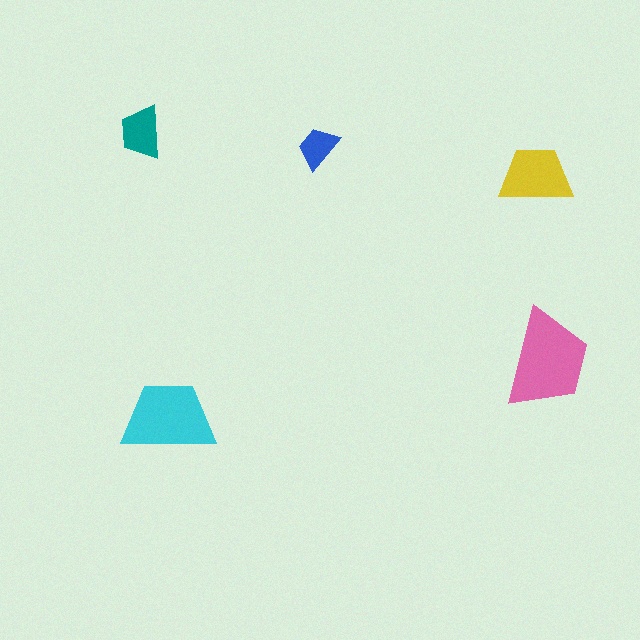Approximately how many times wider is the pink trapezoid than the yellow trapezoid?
About 1.5 times wider.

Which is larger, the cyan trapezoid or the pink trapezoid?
The pink one.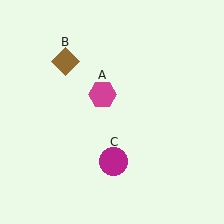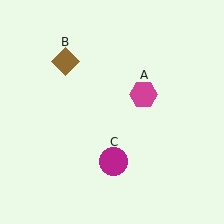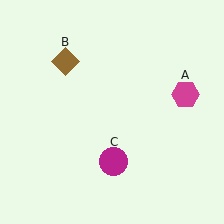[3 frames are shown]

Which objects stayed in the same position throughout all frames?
Brown diamond (object B) and magenta circle (object C) remained stationary.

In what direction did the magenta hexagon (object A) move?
The magenta hexagon (object A) moved right.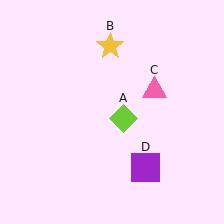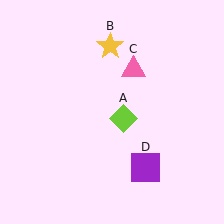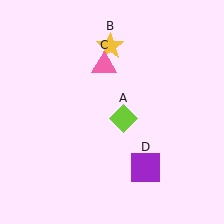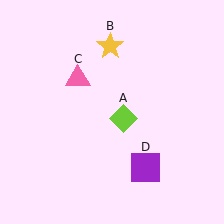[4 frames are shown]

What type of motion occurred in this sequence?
The pink triangle (object C) rotated counterclockwise around the center of the scene.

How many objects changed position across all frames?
1 object changed position: pink triangle (object C).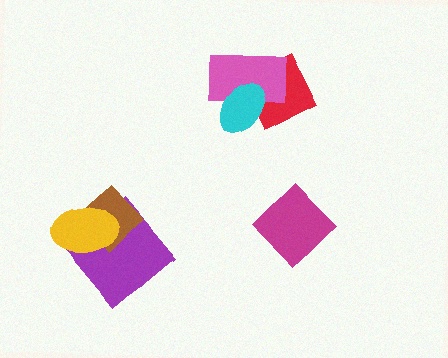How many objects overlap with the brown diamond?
2 objects overlap with the brown diamond.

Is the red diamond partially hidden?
Yes, it is partially covered by another shape.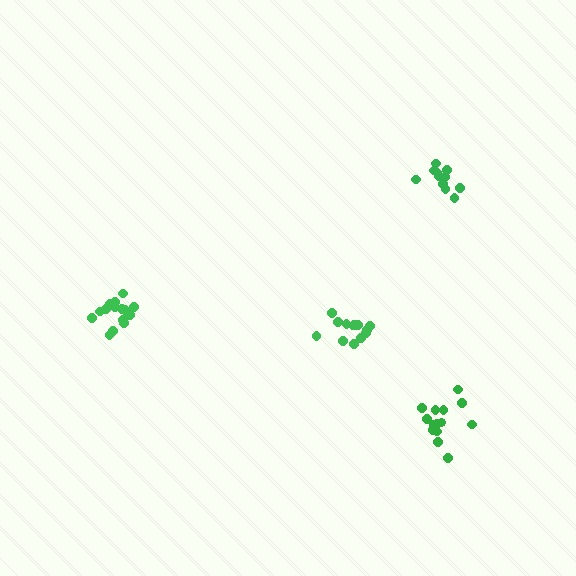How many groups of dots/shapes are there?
There are 4 groups.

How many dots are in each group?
Group 1: 13 dots, Group 2: 11 dots, Group 3: 14 dots, Group 4: 15 dots (53 total).